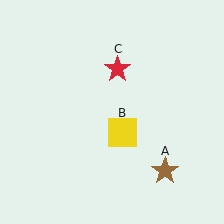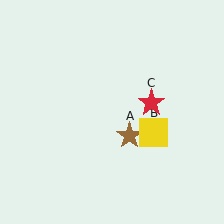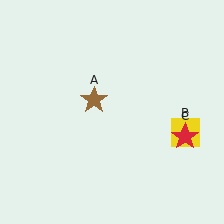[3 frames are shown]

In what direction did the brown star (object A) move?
The brown star (object A) moved up and to the left.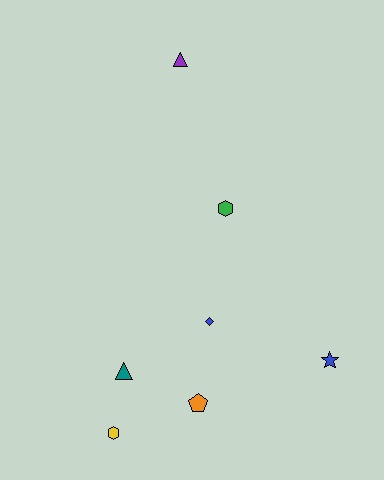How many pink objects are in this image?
There are no pink objects.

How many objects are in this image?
There are 7 objects.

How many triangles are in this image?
There are 2 triangles.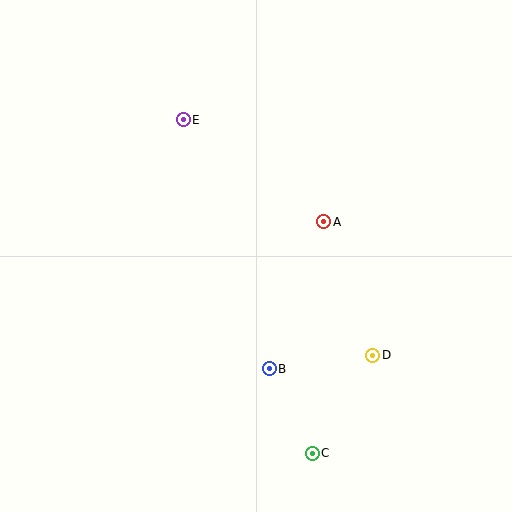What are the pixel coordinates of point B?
Point B is at (269, 369).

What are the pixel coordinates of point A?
Point A is at (324, 222).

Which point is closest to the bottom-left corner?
Point B is closest to the bottom-left corner.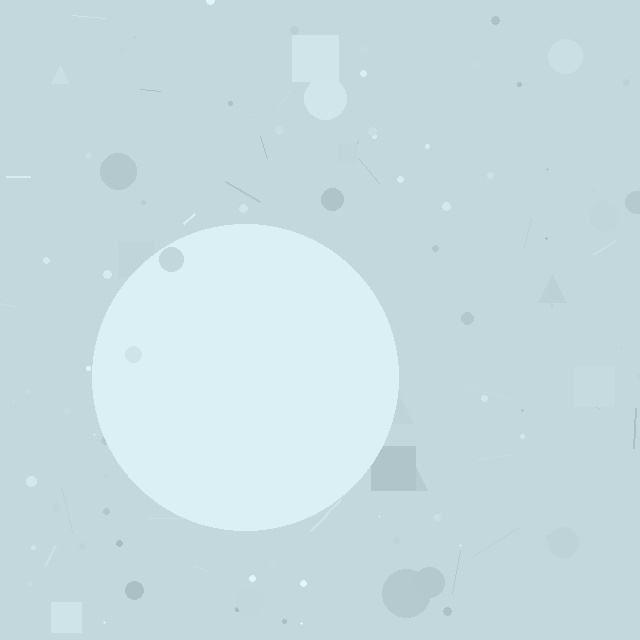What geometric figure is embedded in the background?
A circle is embedded in the background.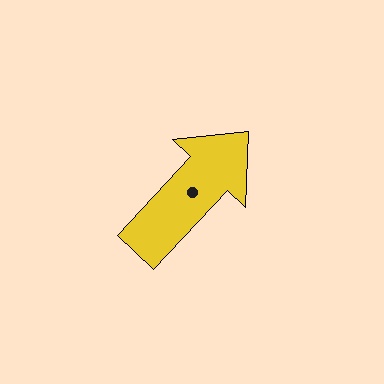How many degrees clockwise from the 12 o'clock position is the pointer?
Approximately 43 degrees.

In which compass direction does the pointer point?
Northeast.